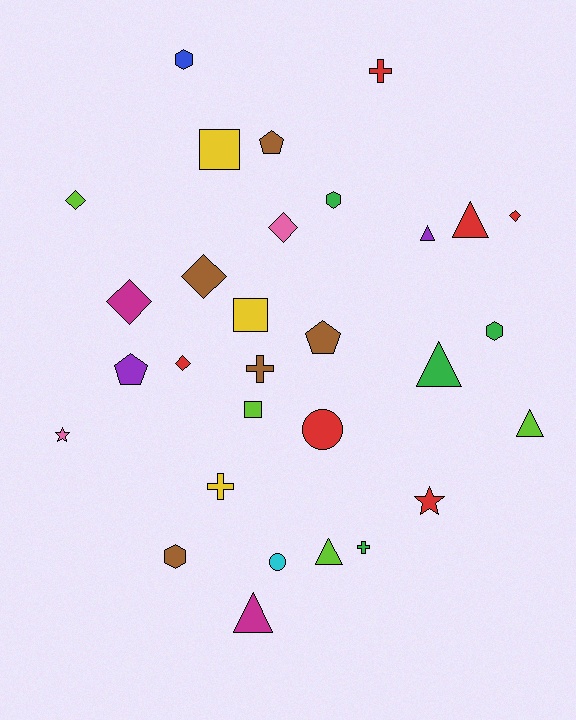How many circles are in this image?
There are 2 circles.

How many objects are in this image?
There are 30 objects.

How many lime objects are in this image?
There are 4 lime objects.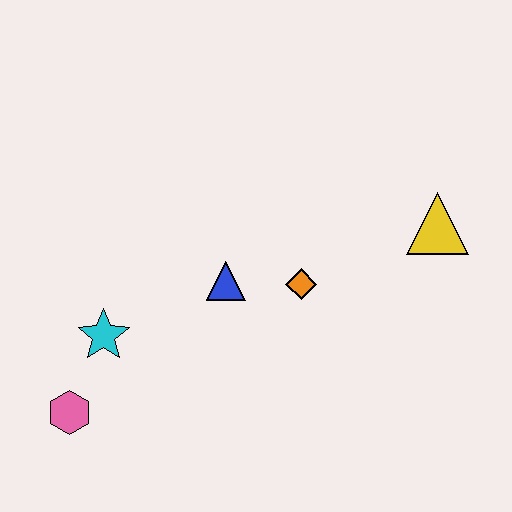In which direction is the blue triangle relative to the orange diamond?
The blue triangle is to the left of the orange diamond.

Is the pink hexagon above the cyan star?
No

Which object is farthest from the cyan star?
The yellow triangle is farthest from the cyan star.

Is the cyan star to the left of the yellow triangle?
Yes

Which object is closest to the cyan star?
The pink hexagon is closest to the cyan star.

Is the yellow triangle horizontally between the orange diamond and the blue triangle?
No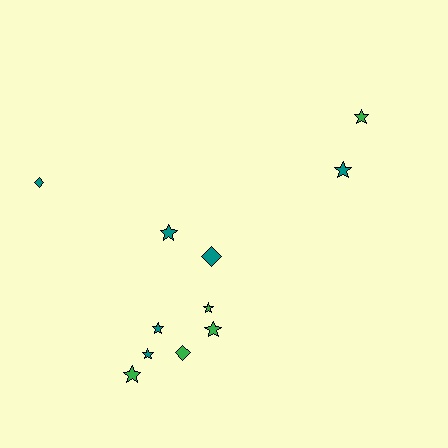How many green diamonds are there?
There is 1 green diamond.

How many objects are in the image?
There are 11 objects.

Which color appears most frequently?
Teal, with 6 objects.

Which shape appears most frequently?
Star, with 8 objects.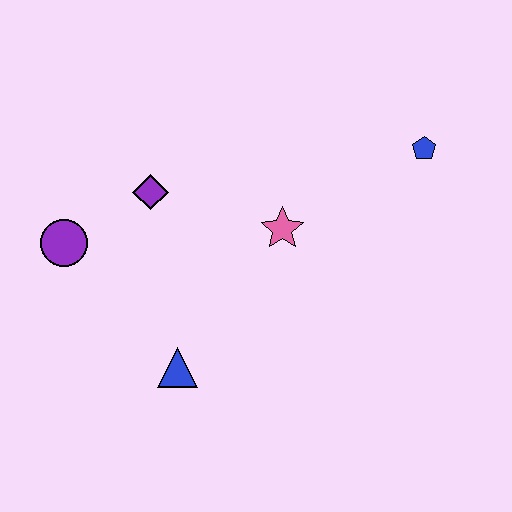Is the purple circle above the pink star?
No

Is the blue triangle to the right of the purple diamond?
Yes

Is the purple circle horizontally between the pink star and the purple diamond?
No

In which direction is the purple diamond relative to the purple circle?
The purple diamond is to the right of the purple circle.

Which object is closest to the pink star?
The purple diamond is closest to the pink star.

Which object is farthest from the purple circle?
The blue pentagon is farthest from the purple circle.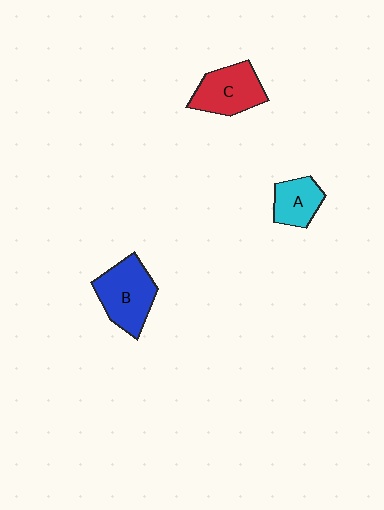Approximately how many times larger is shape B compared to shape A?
Approximately 1.6 times.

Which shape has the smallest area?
Shape A (cyan).